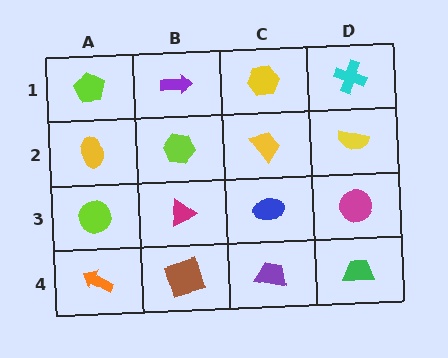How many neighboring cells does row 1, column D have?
2.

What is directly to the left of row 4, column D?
A purple trapezoid.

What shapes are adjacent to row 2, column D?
A cyan cross (row 1, column D), a magenta circle (row 3, column D), a yellow trapezoid (row 2, column C).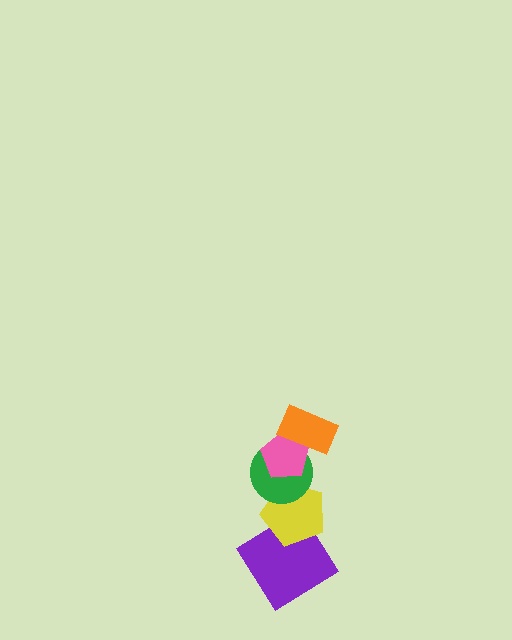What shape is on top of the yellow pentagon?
The green circle is on top of the yellow pentagon.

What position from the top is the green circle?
The green circle is 3rd from the top.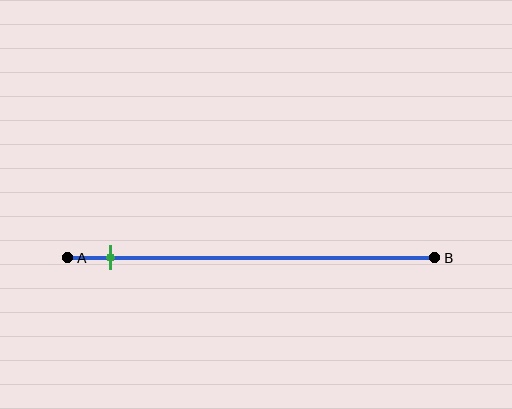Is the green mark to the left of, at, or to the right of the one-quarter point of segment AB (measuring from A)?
The green mark is to the left of the one-quarter point of segment AB.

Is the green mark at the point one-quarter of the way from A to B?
No, the mark is at about 10% from A, not at the 25% one-quarter point.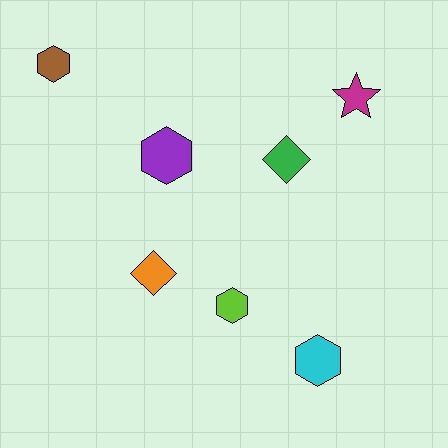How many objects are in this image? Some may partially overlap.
There are 7 objects.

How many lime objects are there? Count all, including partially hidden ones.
There is 1 lime object.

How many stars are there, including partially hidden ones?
There is 1 star.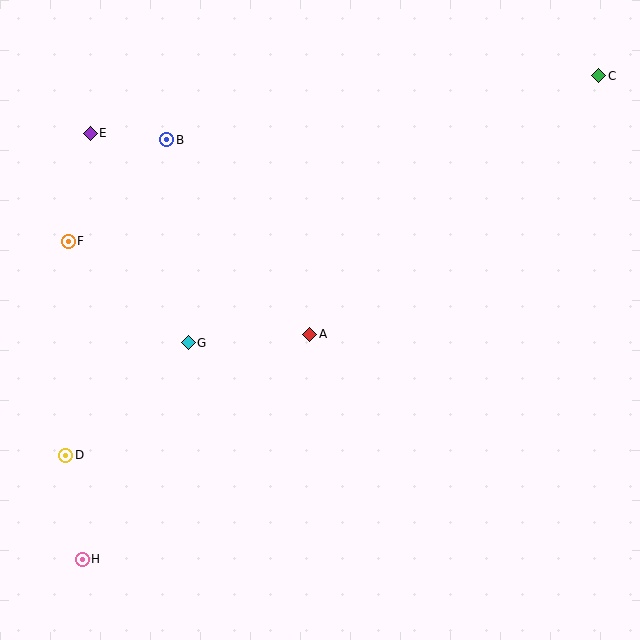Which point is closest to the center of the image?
Point A at (310, 334) is closest to the center.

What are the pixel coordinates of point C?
Point C is at (599, 76).